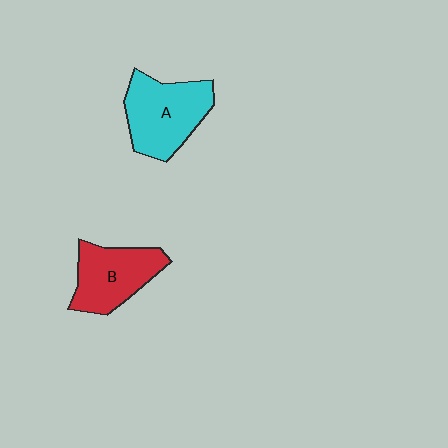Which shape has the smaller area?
Shape B (red).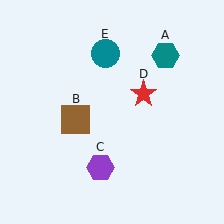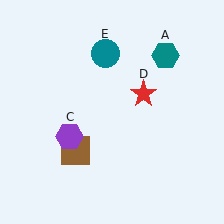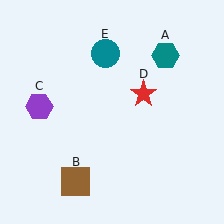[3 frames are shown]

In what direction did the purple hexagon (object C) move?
The purple hexagon (object C) moved up and to the left.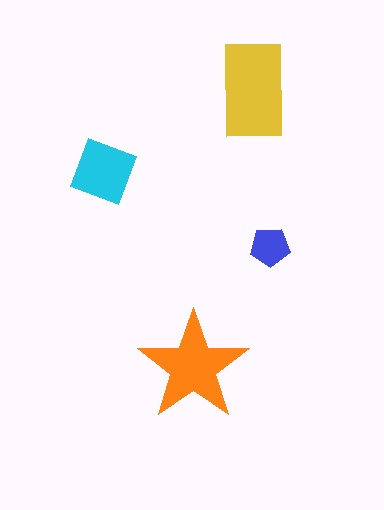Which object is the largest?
The yellow rectangle.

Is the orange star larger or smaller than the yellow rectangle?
Smaller.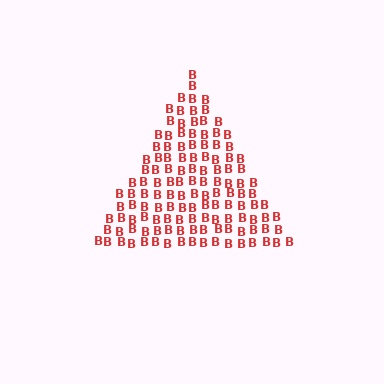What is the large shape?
The large shape is a triangle.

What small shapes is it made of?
It is made of small letter B's.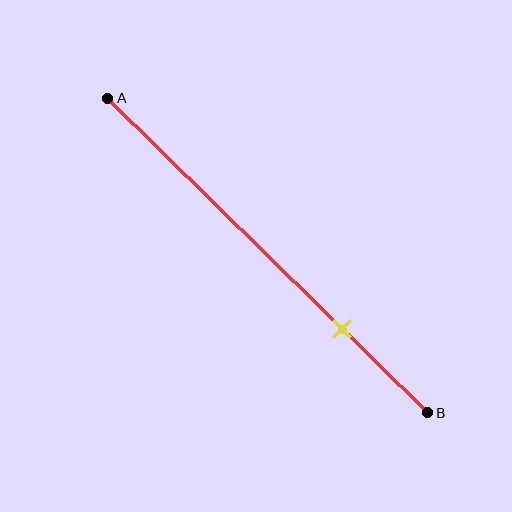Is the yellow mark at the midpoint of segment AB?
No, the mark is at about 75% from A, not at the 50% midpoint.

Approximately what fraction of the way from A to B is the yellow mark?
The yellow mark is approximately 75% of the way from A to B.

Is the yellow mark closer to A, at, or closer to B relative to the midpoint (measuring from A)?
The yellow mark is closer to point B than the midpoint of segment AB.